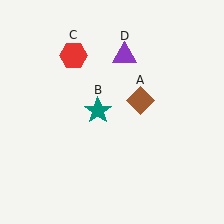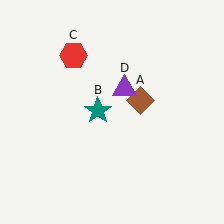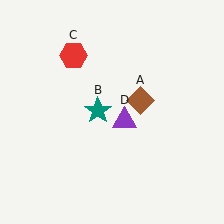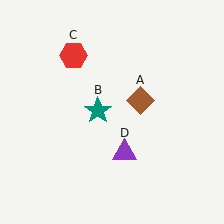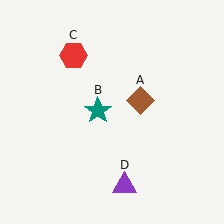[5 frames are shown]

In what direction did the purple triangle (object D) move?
The purple triangle (object D) moved down.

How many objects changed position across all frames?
1 object changed position: purple triangle (object D).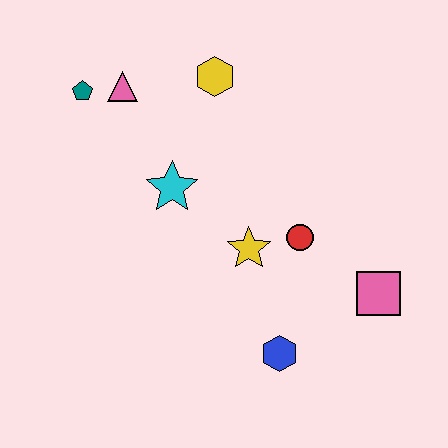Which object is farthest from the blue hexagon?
The teal pentagon is farthest from the blue hexagon.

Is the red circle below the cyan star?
Yes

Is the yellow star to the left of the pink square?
Yes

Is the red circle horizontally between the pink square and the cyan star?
Yes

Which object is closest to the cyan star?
The yellow star is closest to the cyan star.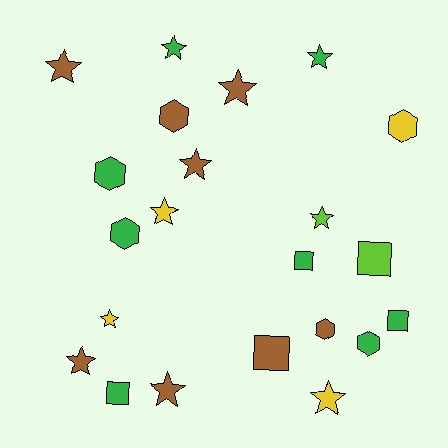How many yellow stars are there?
There are 3 yellow stars.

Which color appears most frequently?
Green, with 8 objects.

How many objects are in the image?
There are 22 objects.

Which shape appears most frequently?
Star, with 11 objects.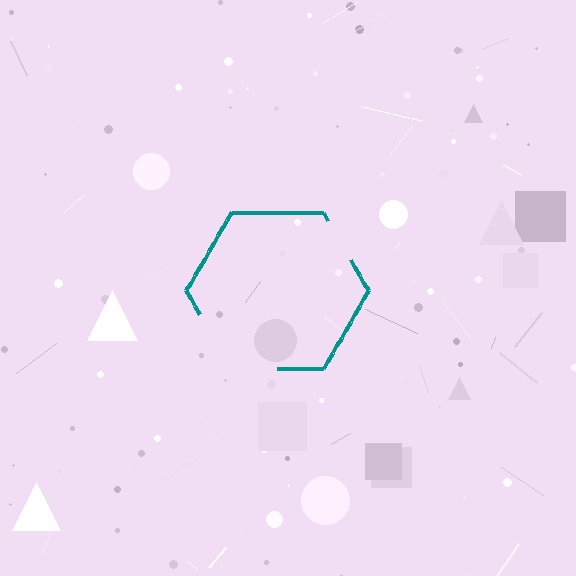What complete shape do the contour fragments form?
The contour fragments form a hexagon.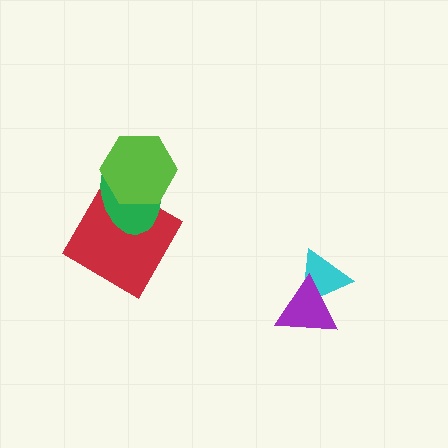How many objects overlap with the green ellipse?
2 objects overlap with the green ellipse.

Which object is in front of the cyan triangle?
The purple triangle is in front of the cyan triangle.